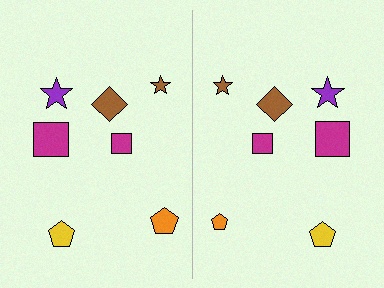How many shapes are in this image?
There are 14 shapes in this image.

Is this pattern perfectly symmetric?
No, the pattern is not perfectly symmetric. The orange pentagon on the right side has a different size than its mirror counterpart.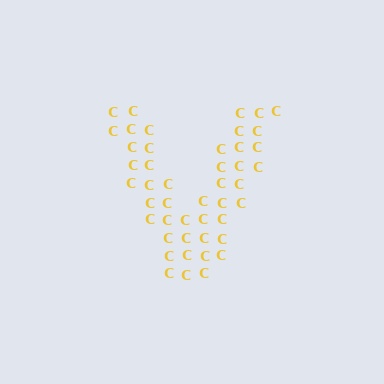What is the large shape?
The large shape is the letter V.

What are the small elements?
The small elements are letter C's.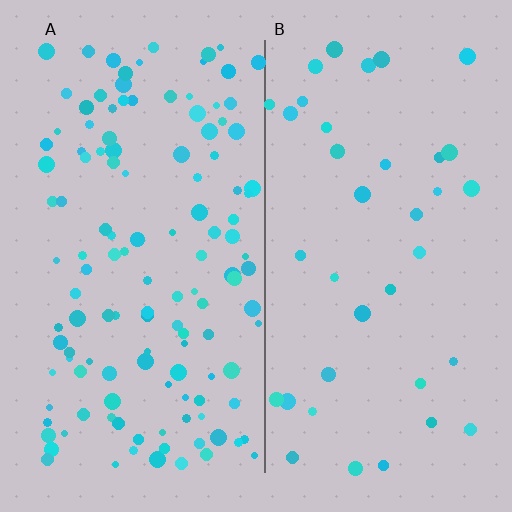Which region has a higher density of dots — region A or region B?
A (the left).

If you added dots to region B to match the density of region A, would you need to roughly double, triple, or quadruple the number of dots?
Approximately triple.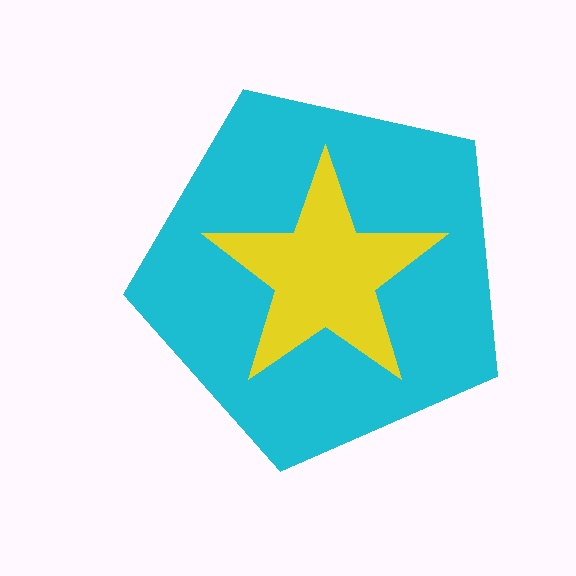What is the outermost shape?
The cyan pentagon.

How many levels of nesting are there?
2.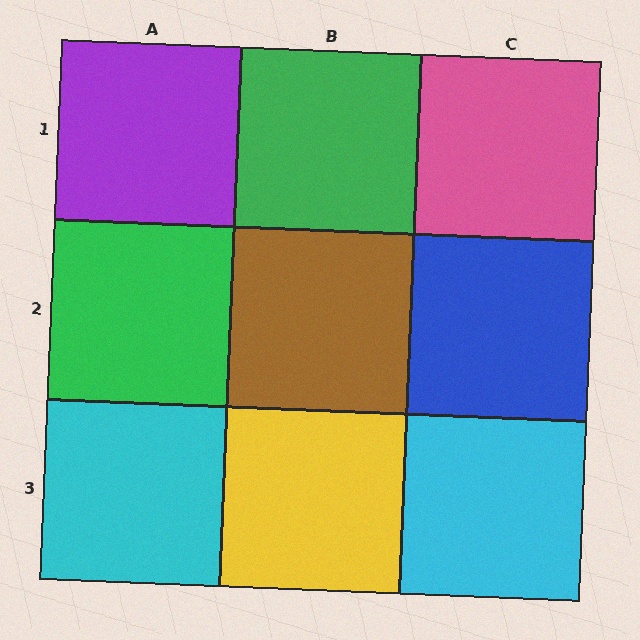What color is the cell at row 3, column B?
Yellow.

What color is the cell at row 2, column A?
Green.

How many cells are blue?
1 cell is blue.